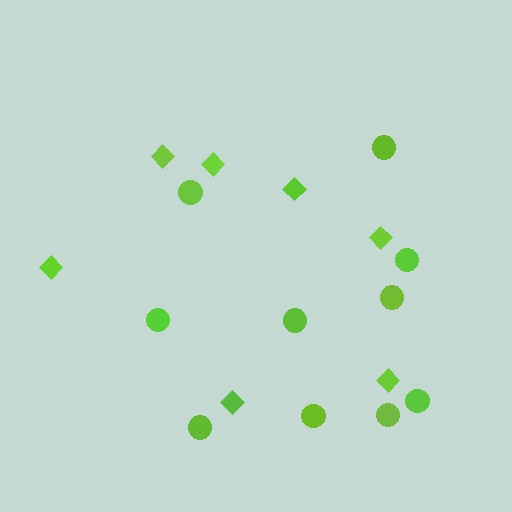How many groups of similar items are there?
There are 2 groups: one group of diamonds (7) and one group of circles (10).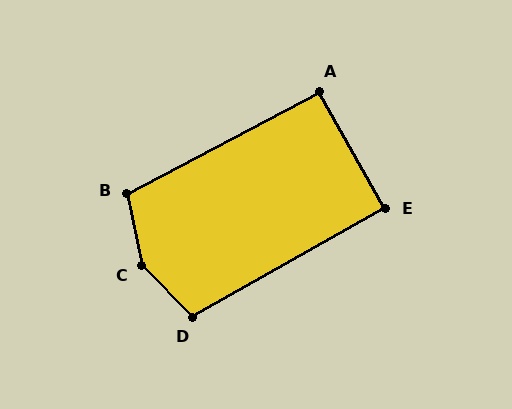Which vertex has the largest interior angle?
C, at approximately 147 degrees.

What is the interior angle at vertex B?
Approximately 106 degrees (obtuse).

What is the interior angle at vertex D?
Approximately 105 degrees (obtuse).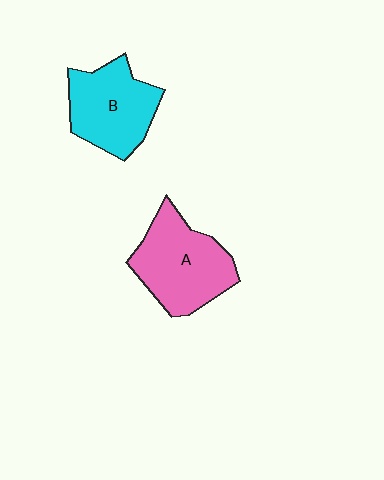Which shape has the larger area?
Shape A (pink).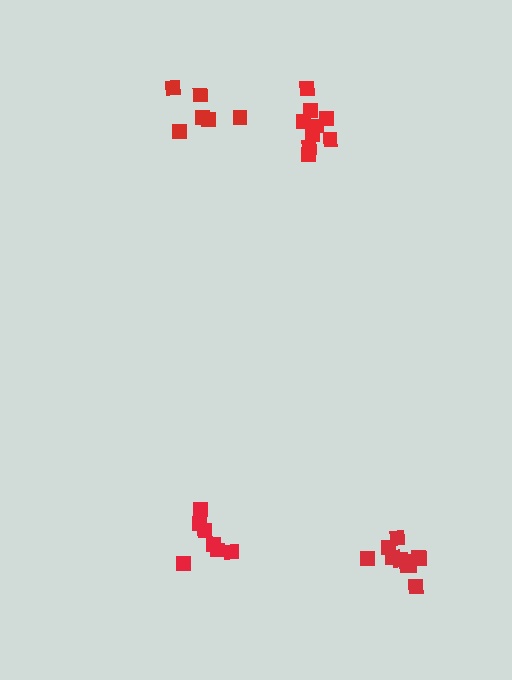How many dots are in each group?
Group 1: 11 dots, Group 2: 9 dots, Group 3: 6 dots, Group 4: 7 dots (33 total).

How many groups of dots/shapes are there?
There are 4 groups.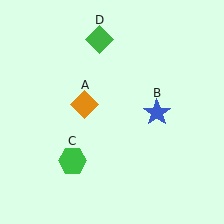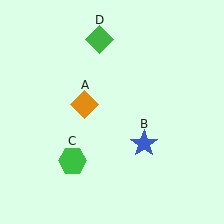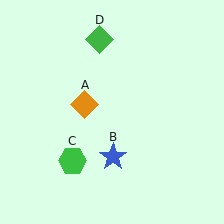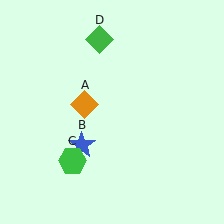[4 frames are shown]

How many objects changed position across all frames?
1 object changed position: blue star (object B).